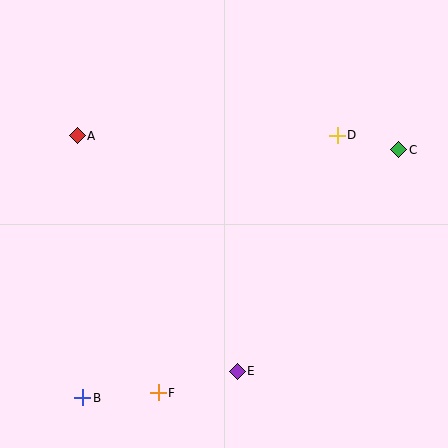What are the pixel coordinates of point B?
Point B is at (83, 398).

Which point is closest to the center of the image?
Point D at (337, 135) is closest to the center.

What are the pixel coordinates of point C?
Point C is at (399, 150).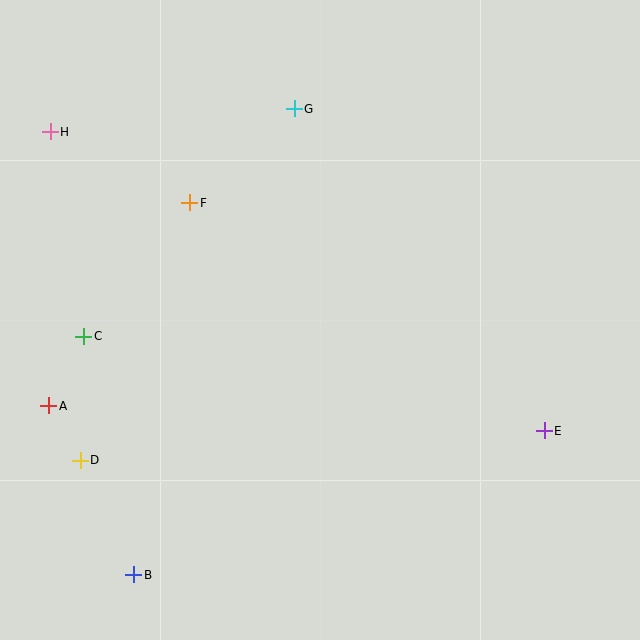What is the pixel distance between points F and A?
The distance between F and A is 247 pixels.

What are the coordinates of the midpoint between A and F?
The midpoint between A and F is at (119, 304).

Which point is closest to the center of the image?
Point F at (190, 203) is closest to the center.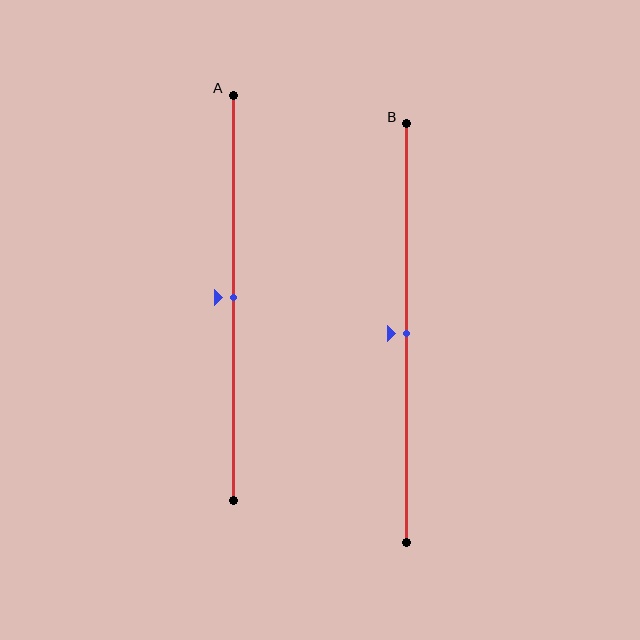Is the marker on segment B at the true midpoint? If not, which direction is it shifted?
Yes, the marker on segment B is at the true midpoint.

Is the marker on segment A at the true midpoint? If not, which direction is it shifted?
Yes, the marker on segment A is at the true midpoint.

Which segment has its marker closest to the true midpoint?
Segment A has its marker closest to the true midpoint.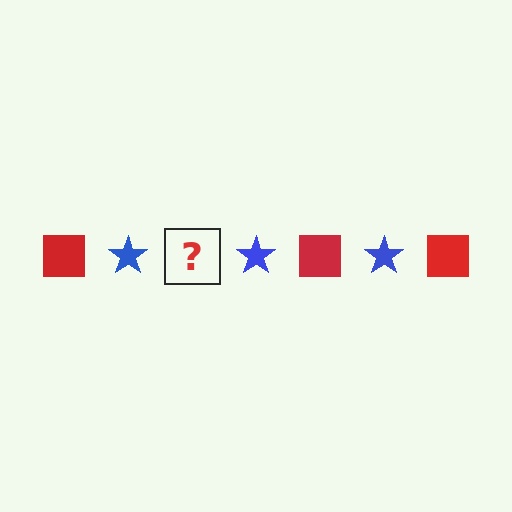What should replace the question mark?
The question mark should be replaced with a red square.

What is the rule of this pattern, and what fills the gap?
The rule is that the pattern alternates between red square and blue star. The gap should be filled with a red square.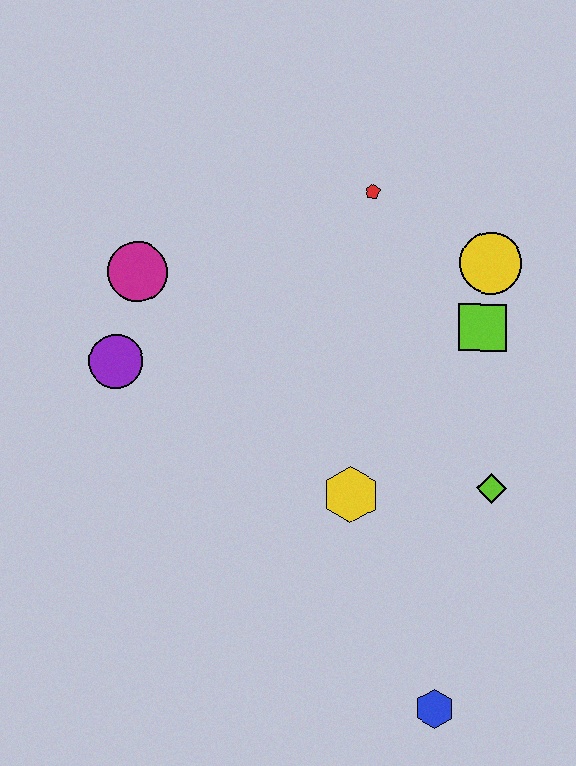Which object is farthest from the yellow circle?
The blue hexagon is farthest from the yellow circle.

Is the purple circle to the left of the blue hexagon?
Yes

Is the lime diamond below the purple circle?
Yes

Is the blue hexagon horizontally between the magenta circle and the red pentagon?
No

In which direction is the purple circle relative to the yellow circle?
The purple circle is to the left of the yellow circle.